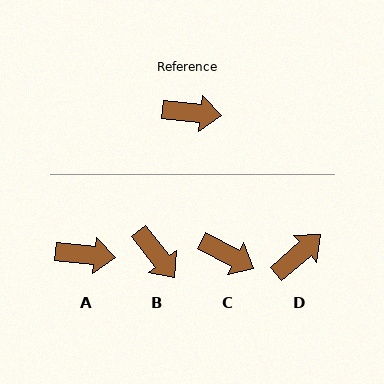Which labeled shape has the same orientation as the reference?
A.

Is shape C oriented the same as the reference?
No, it is off by about 22 degrees.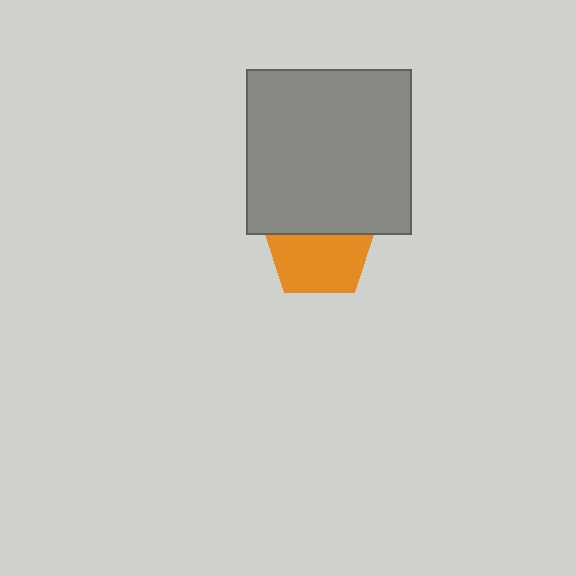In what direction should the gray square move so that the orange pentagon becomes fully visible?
The gray square should move up. That is the shortest direction to clear the overlap and leave the orange pentagon fully visible.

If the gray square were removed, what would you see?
You would see the complete orange pentagon.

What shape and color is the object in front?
The object in front is a gray square.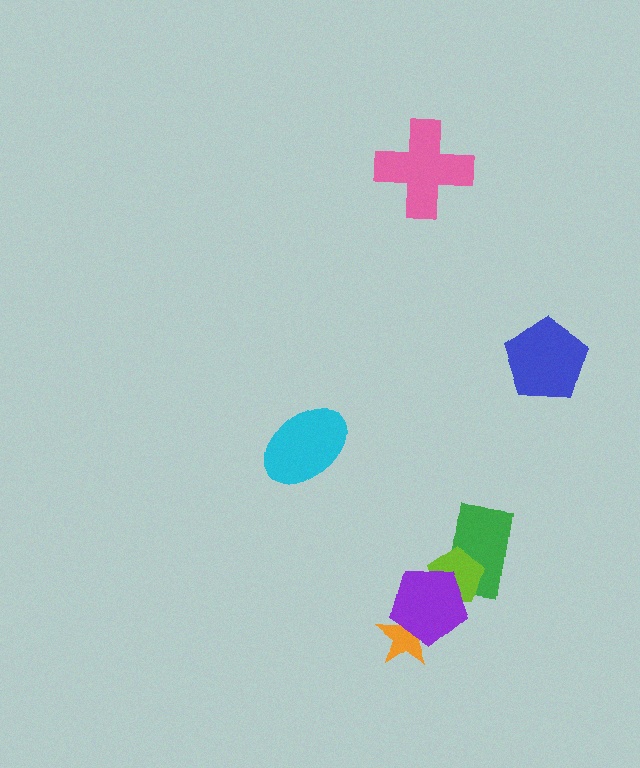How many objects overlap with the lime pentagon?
2 objects overlap with the lime pentagon.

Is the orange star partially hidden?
Yes, it is partially covered by another shape.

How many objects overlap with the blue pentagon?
0 objects overlap with the blue pentagon.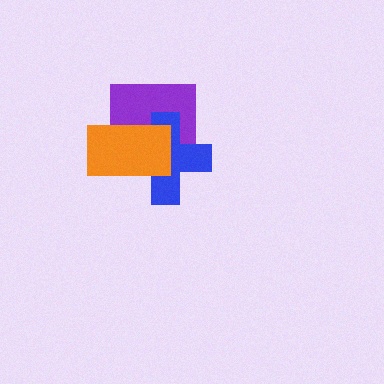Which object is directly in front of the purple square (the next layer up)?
The blue cross is directly in front of the purple square.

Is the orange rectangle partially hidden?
No, no other shape covers it.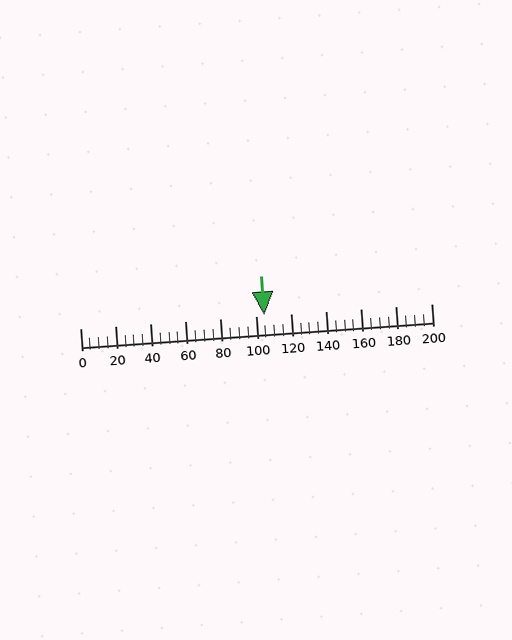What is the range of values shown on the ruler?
The ruler shows values from 0 to 200.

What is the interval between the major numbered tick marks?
The major tick marks are spaced 20 units apart.